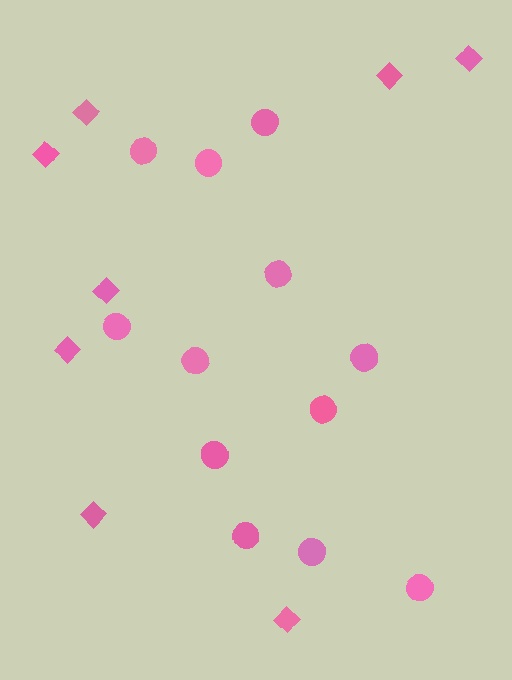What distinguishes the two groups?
There are 2 groups: one group of circles (12) and one group of diamonds (8).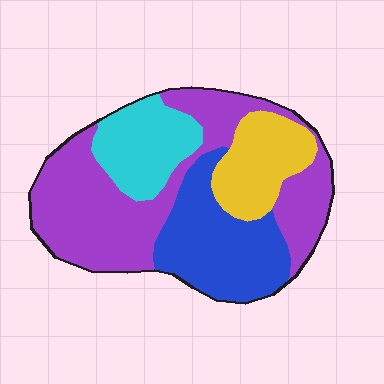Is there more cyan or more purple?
Purple.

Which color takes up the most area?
Purple, at roughly 45%.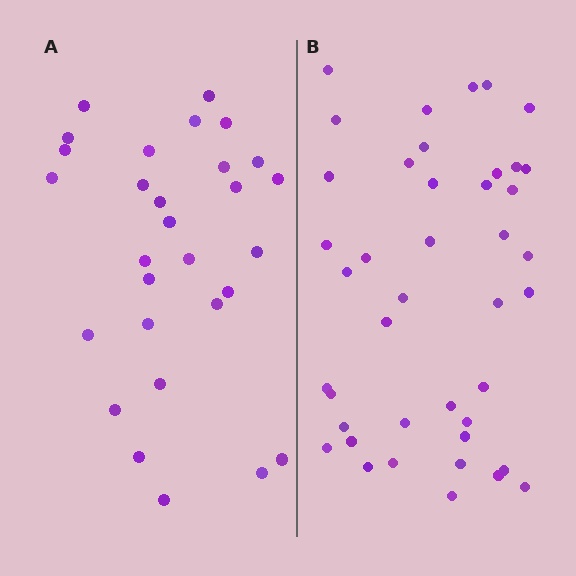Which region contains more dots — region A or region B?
Region B (the right region) has more dots.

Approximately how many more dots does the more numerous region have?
Region B has approximately 15 more dots than region A.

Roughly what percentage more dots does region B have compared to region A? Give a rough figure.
About 45% more.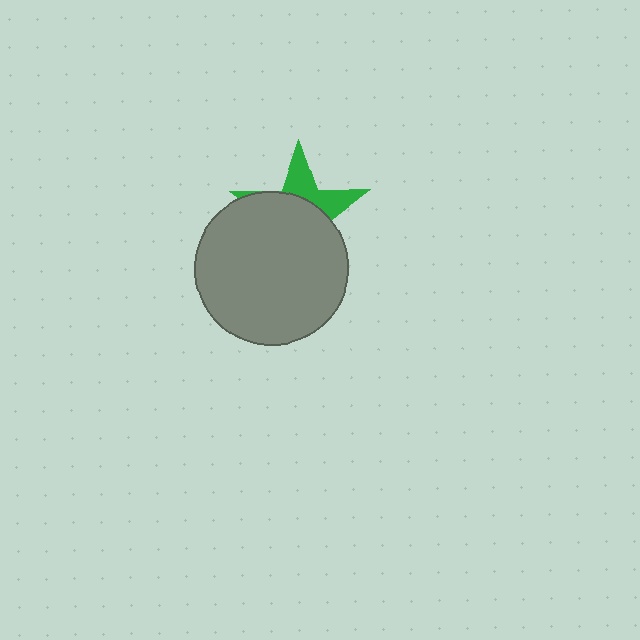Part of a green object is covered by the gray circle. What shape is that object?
It is a star.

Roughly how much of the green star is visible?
A small part of it is visible (roughly 34%).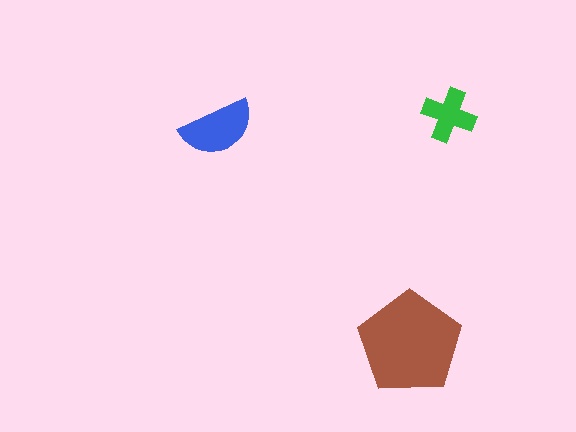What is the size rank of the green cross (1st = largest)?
3rd.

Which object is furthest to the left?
The blue semicircle is leftmost.